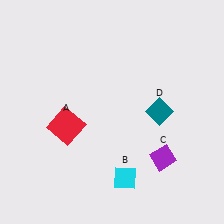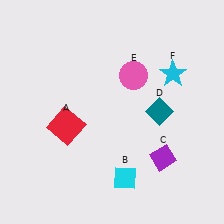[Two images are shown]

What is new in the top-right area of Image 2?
A cyan star (F) was added in the top-right area of Image 2.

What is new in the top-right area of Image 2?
A pink circle (E) was added in the top-right area of Image 2.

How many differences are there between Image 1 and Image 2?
There are 2 differences between the two images.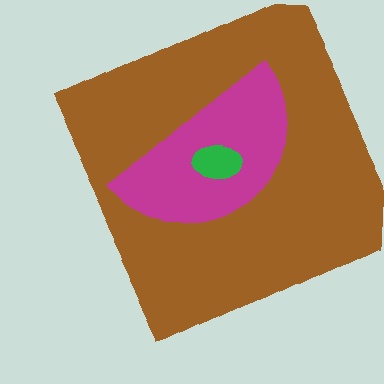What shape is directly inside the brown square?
The magenta semicircle.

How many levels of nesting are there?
3.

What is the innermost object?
The green ellipse.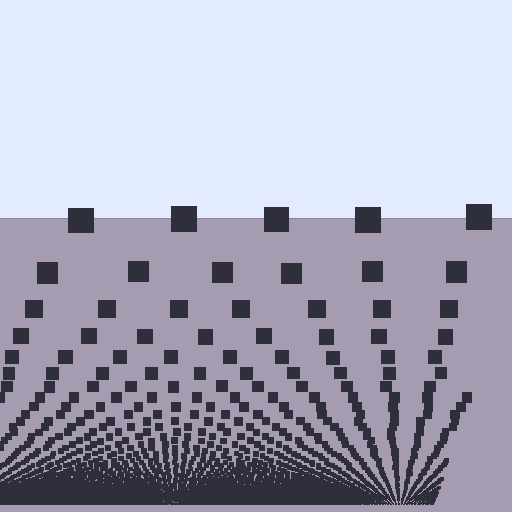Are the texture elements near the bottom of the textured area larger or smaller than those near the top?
Smaller. The gradient is inverted — elements near the bottom are smaller and denser.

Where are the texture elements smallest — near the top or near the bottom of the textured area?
Near the bottom.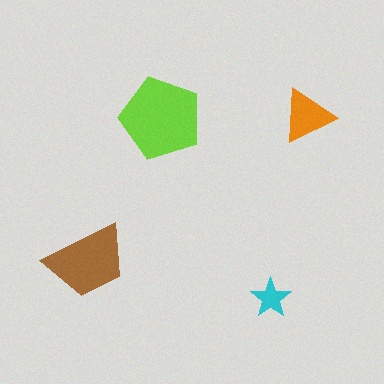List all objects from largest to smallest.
The lime pentagon, the brown trapezoid, the orange triangle, the cyan star.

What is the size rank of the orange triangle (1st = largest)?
3rd.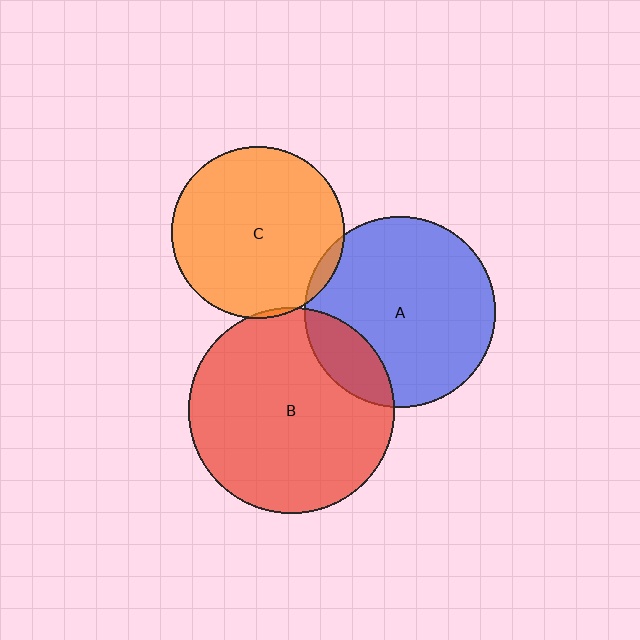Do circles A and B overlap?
Yes.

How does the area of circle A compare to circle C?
Approximately 1.2 times.